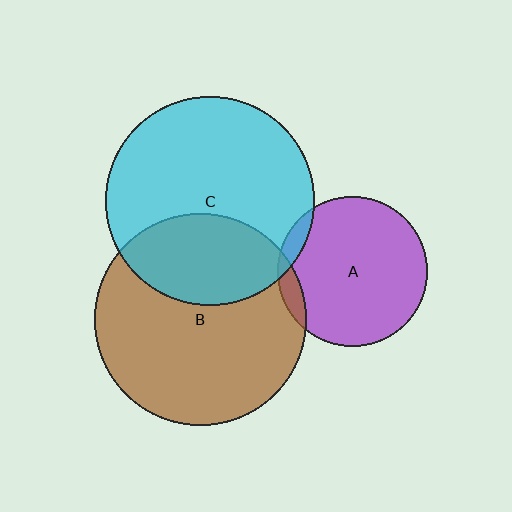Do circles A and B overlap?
Yes.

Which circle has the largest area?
Circle B (brown).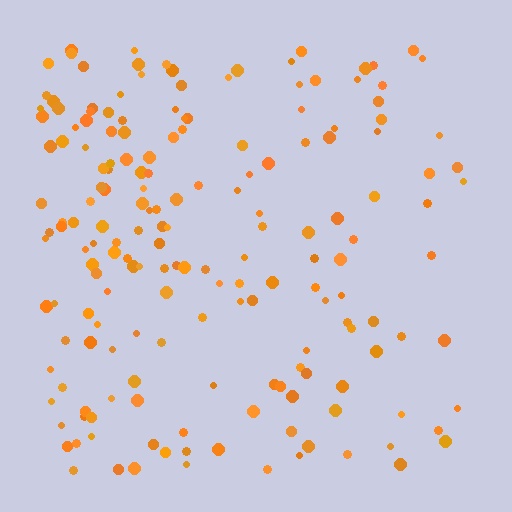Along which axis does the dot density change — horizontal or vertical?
Horizontal.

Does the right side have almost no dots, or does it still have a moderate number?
Still a moderate number, just noticeably fewer than the left.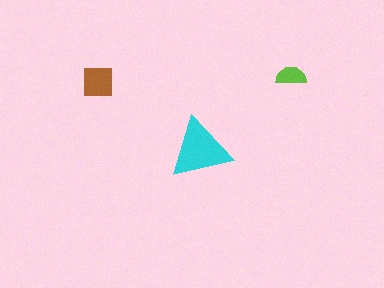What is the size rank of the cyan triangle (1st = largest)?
1st.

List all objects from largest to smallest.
The cyan triangle, the brown square, the lime semicircle.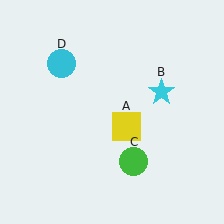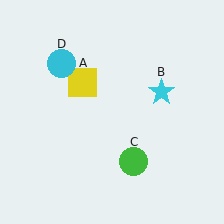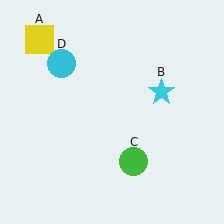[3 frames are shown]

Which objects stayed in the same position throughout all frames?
Cyan star (object B) and green circle (object C) and cyan circle (object D) remained stationary.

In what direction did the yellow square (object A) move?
The yellow square (object A) moved up and to the left.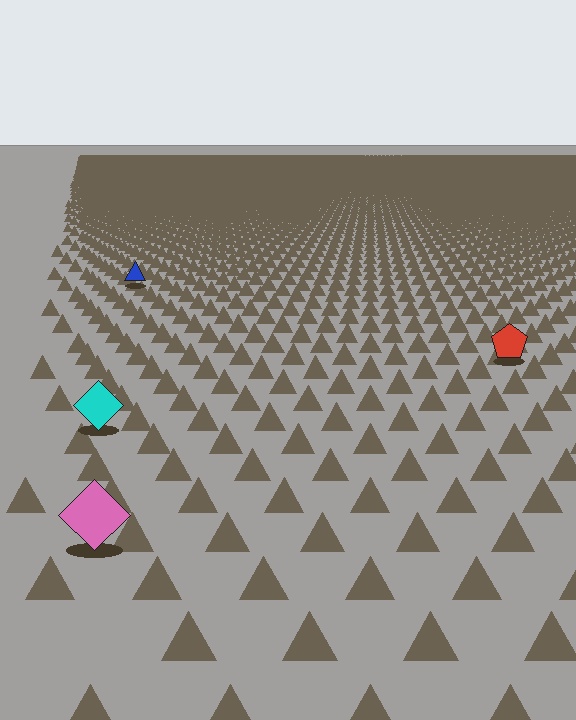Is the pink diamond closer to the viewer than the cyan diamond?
Yes. The pink diamond is closer — you can tell from the texture gradient: the ground texture is coarser near it.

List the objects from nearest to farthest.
From nearest to farthest: the pink diamond, the cyan diamond, the red pentagon, the blue triangle.